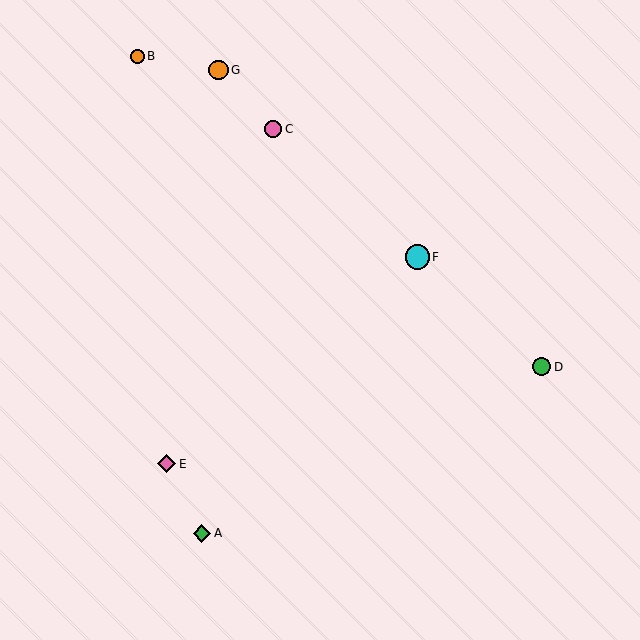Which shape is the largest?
The cyan circle (labeled F) is the largest.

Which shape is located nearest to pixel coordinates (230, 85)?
The orange circle (labeled G) at (218, 70) is nearest to that location.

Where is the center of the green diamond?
The center of the green diamond is at (202, 533).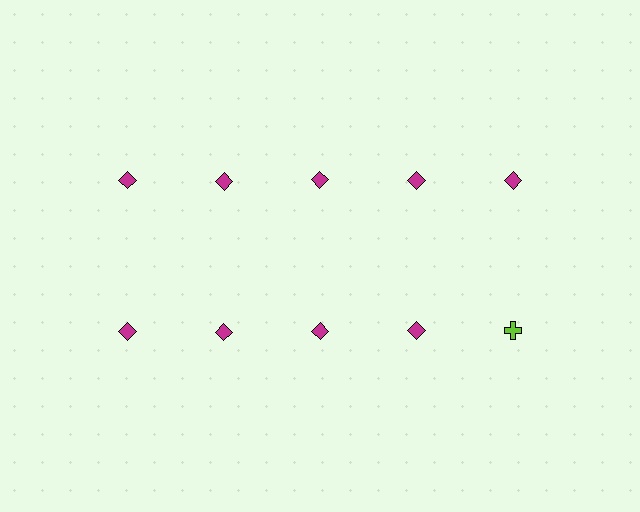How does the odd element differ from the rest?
It differs in both color (lime instead of magenta) and shape (cross instead of diamond).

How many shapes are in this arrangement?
There are 10 shapes arranged in a grid pattern.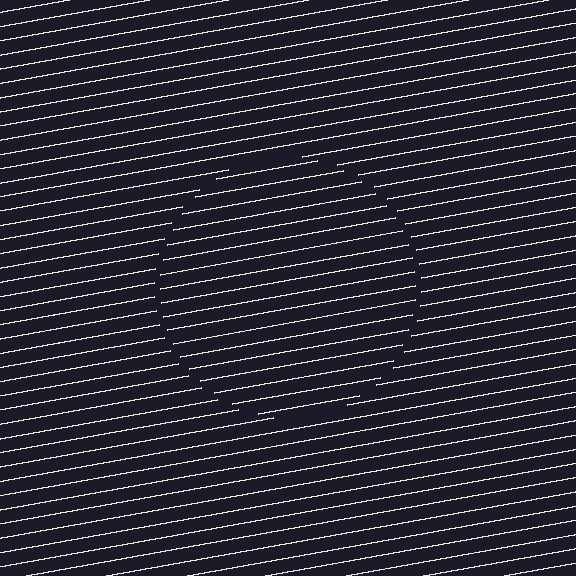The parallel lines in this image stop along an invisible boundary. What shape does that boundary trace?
An illusory circle. The interior of the shape contains the same grating, shifted by half a period — the contour is defined by the phase discontinuity where line-ends from the inner and outer gratings abut.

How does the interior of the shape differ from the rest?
The interior of the shape contains the same grating, shifted by half a period — the contour is defined by the phase discontinuity where line-ends from the inner and outer gratings abut.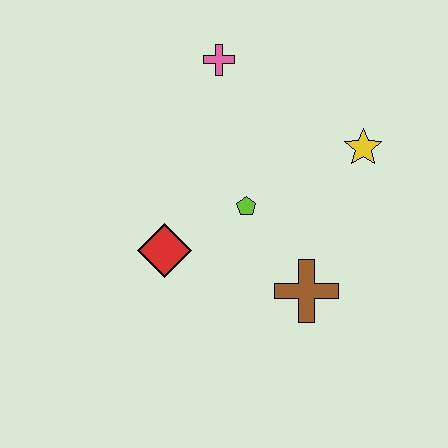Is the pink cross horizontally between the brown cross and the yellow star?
No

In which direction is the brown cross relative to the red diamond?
The brown cross is to the right of the red diamond.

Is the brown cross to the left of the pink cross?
No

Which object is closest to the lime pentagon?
The red diamond is closest to the lime pentagon.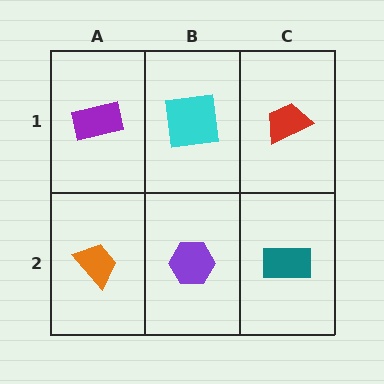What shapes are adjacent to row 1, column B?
A purple hexagon (row 2, column B), a purple rectangle (row 1, column A), a red trapezoid (row 1, column C).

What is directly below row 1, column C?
A teal rectangle.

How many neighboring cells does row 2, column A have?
2.